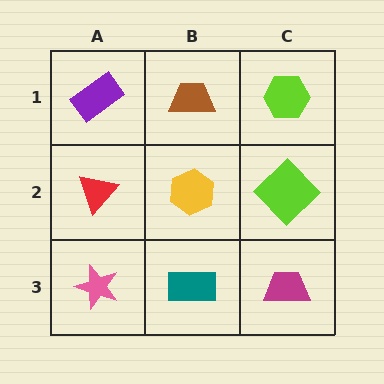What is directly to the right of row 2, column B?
A lime diamond.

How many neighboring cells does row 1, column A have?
2.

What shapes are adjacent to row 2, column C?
A lime hexagon (row 1, column C), a magenta trapezoid (row 3, column C), a yellow hexagon (row 2, column B).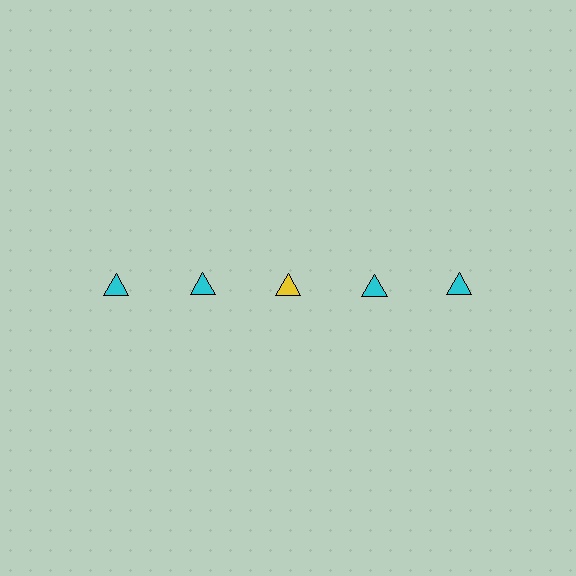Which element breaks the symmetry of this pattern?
The yellow triangle in the top row, center column breaks the symmetry. All other shapes are cyan triangles.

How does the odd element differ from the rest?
It has a different color: yellow instead of cyan.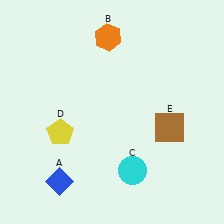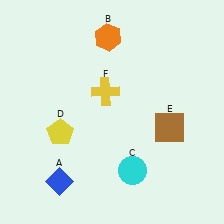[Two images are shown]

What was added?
A yellow cross (F) was added in Image 2.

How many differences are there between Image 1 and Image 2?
There is 1 difference between the two images.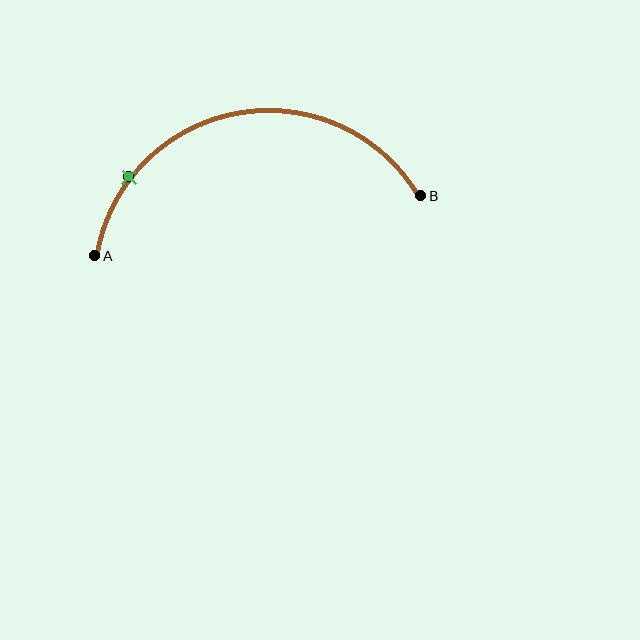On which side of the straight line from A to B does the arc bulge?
The arc bulges above the straight line connecting A and B.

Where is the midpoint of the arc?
The arc midpoint is the point on the curve farthest from the straight line joining A and B. It sits above that line.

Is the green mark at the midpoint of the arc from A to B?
No. The green mark lies on the arc but is closer to endpoint A. The arc midpoint would be at the point on the curve equidistant along the arc from both A and B.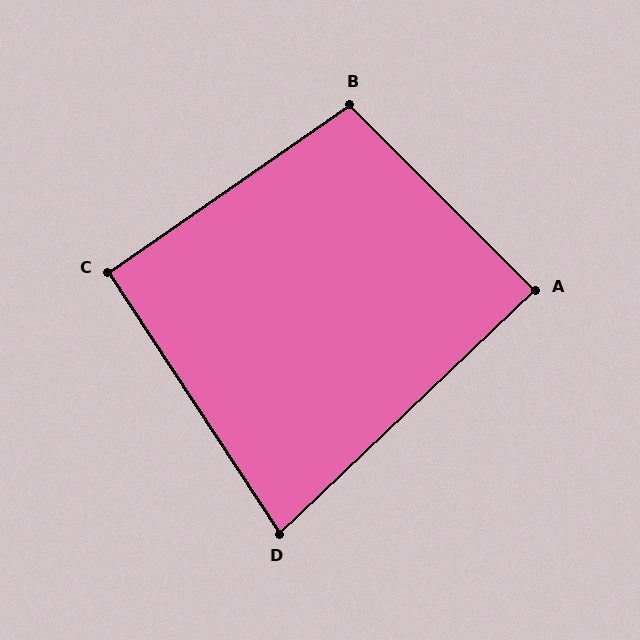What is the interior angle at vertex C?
Approximately 91 degrees (approximately right).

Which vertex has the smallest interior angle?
D, at approximately 80 degrees.